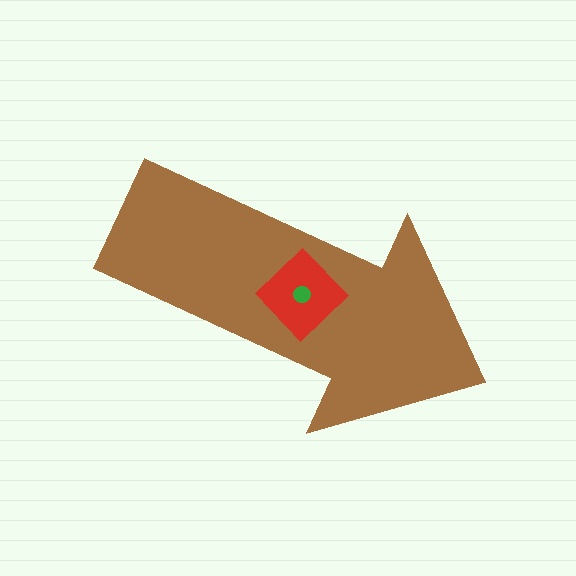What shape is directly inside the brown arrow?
The red diamond.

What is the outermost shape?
The brown arrow.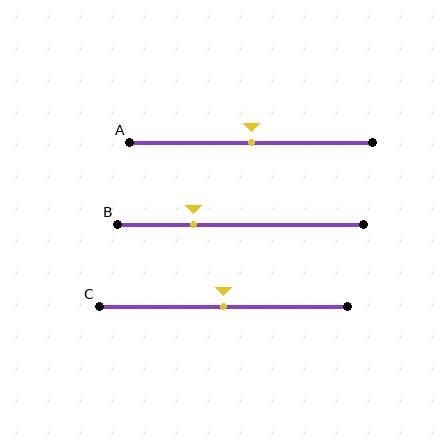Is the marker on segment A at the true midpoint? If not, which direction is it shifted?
Yes, the marker on segment A is at the true midpoint.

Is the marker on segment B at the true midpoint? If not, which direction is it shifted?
No, the marker on segment B is shifted to the left by about 19% of the segment length.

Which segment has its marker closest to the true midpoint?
Segment A has its marker closest to the true midpoint.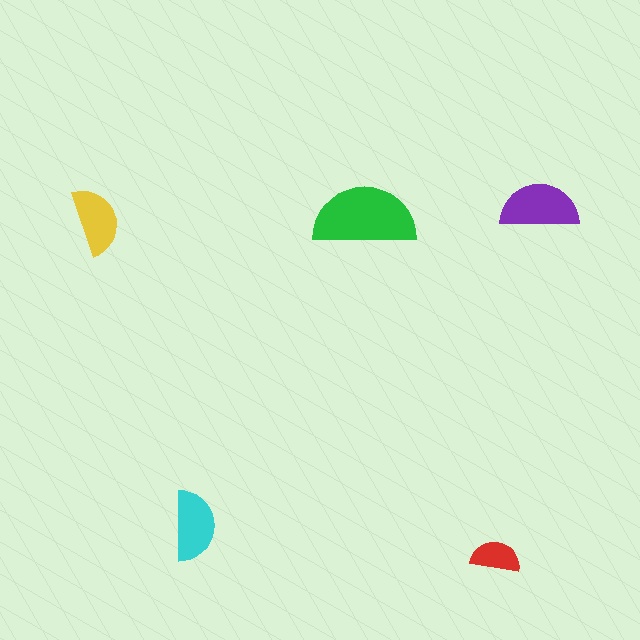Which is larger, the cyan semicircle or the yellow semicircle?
The cyan one.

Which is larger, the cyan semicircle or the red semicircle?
The cyan one.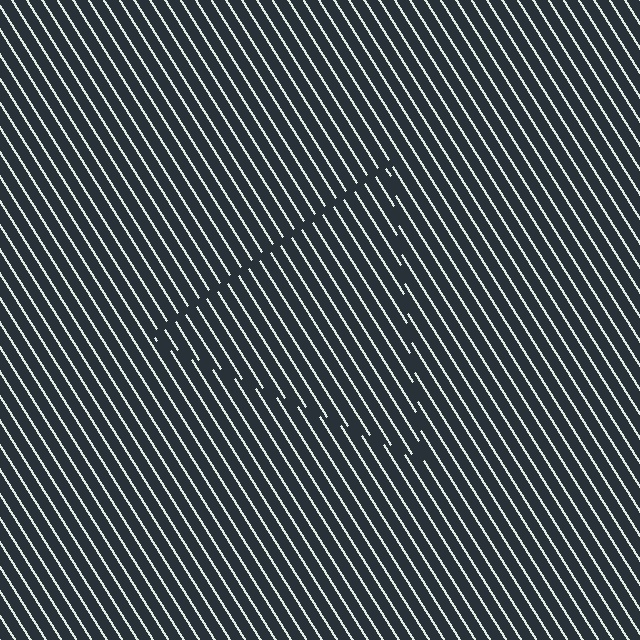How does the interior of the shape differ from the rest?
The interior of the shape contains the same grating, shifted by half a period — the contour is defined by the phase discontinuity where line-ends from the inner and outer gratings abut.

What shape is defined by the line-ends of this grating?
An illusory triangle. The interior of the shape contains the same grating, shifted by half a period — the contour is defined by the phase discontinuity where line-ends from the inner and outer gratings abut.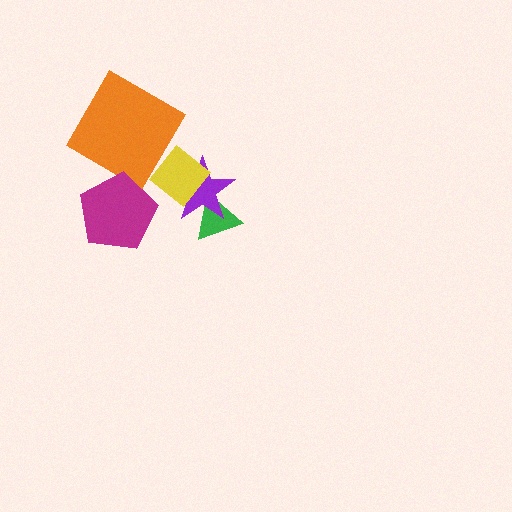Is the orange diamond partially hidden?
No, no other shape covers it.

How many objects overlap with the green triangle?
1 object overlaps with the green triangle.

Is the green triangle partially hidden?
Yes, it is partially covered by another shape.